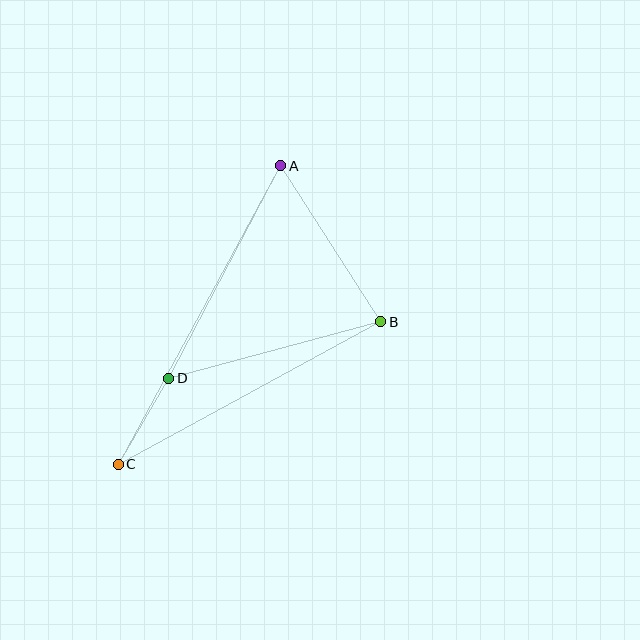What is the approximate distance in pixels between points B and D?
The distance between B and D is approximately 220 pixels.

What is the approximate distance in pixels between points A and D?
The distance between A and D is approximately 240 pixels.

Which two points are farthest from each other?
Points A and C are farthest from each other.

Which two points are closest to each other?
Points C and D are closest to each other.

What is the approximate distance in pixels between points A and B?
The distance between A and B is approximately 185 pixels.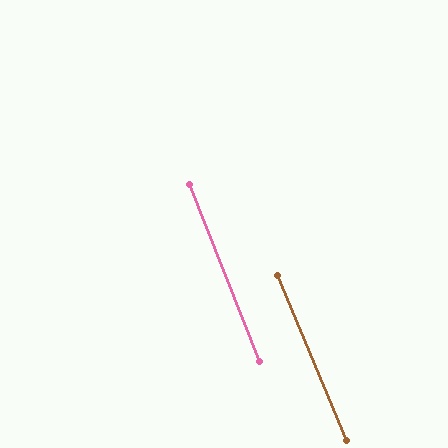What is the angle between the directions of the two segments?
Approximately 2 degrees.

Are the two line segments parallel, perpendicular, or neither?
Parallel — their directions differ by only 1.6°.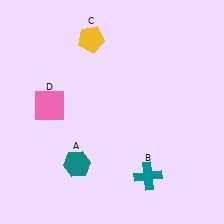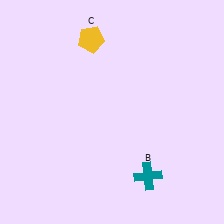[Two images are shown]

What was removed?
The pink square (D), the teal hexagon (A) were removed in Image 2.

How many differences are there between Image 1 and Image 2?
There are 2 differences between the two images.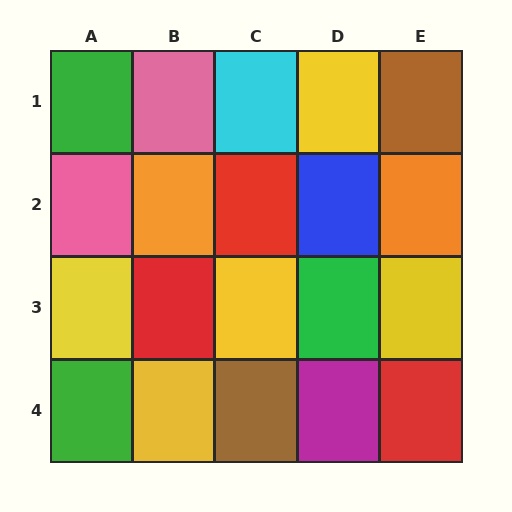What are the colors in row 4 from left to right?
Green, yellow, brown, magenta, red.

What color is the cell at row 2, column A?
Pink.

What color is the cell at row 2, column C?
Red.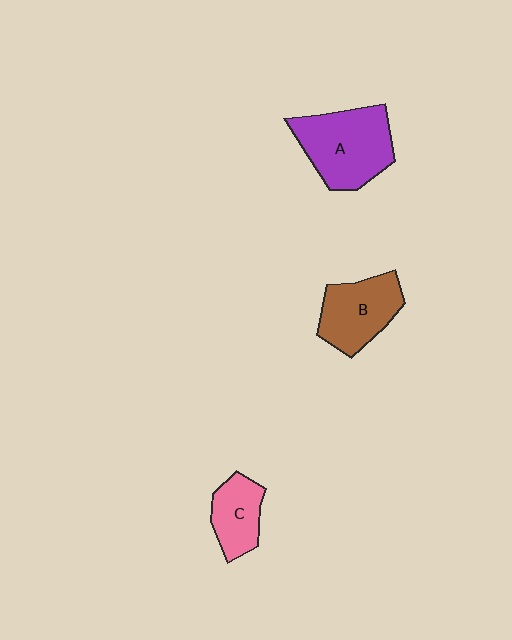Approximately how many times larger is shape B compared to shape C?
Approximately 1.4 times.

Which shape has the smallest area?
Shape C (pink).